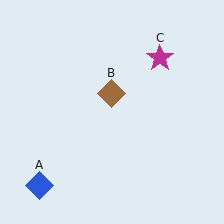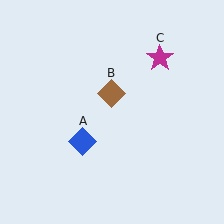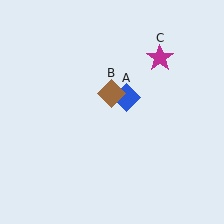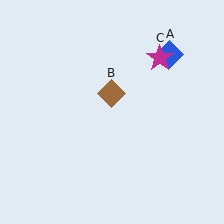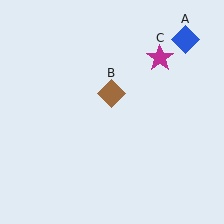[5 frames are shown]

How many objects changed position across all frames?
1 object changed position: blue diamond (object A).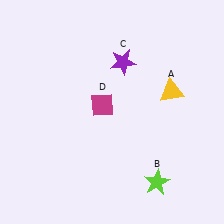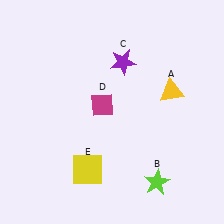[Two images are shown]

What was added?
A yellow square (E) was added in Image 2.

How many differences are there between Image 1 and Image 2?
There is 1 difference between the two images.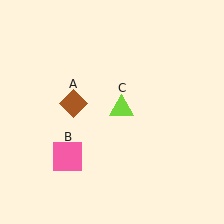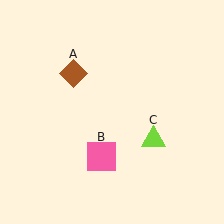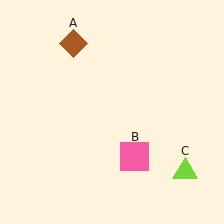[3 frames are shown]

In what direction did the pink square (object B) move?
The pink square (object B) moved right.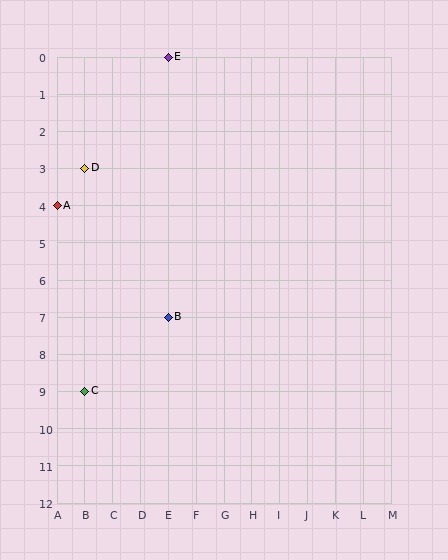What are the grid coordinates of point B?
Point B is at grid coordinates (E, 7).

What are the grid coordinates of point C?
Point C is at grid coordinates (B, 9).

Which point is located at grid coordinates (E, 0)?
Point E is at (E, 0).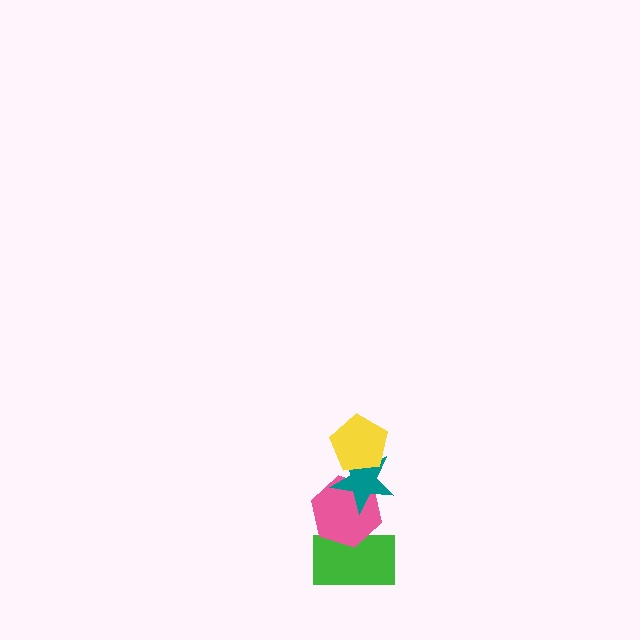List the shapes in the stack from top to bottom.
From top to bottom: the yellow pentagon, the teal star, the pink hexagon, the green rectangle.